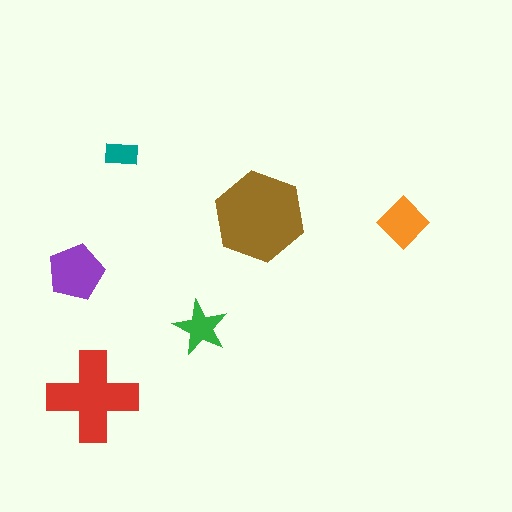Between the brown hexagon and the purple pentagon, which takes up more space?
The brown hexagon.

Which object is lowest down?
The red cross is bottommost.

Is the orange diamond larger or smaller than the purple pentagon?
Smaller.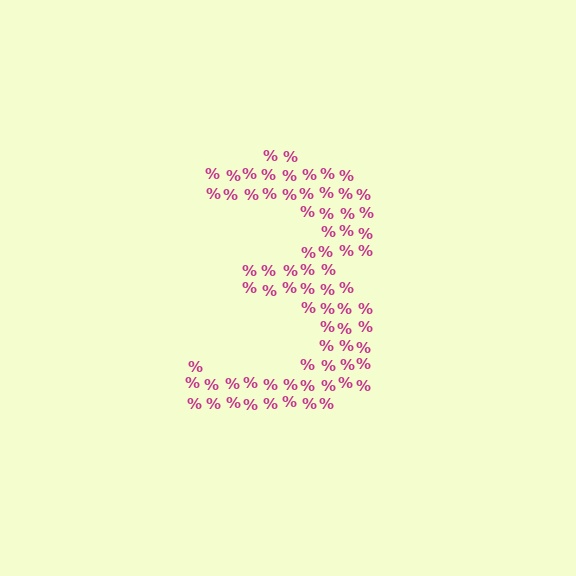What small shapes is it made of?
It is made of small percent signs.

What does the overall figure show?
The overall figure shows the digit 3.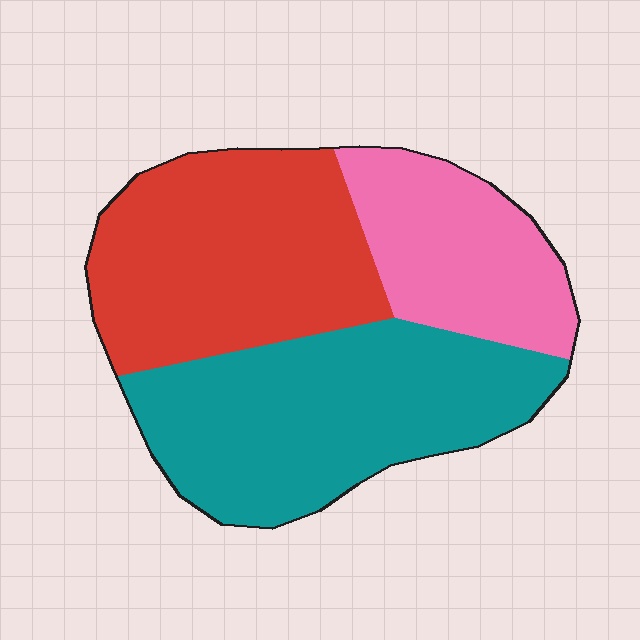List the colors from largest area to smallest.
From largest to smallest: teal, red, pink.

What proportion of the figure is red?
Red covers around 35% of the figure.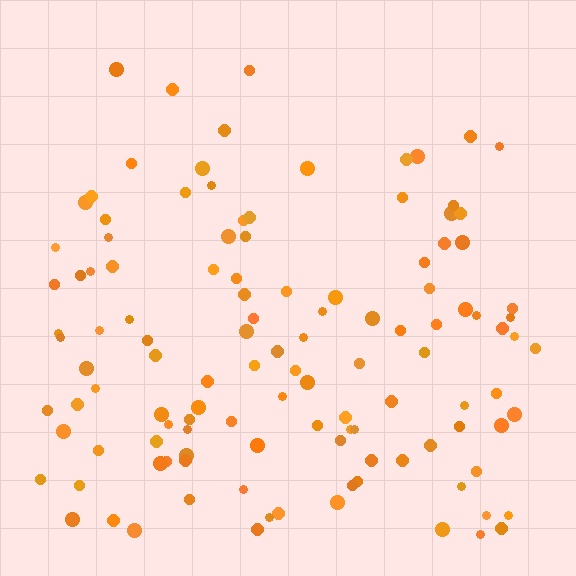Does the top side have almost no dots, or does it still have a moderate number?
Still a moderate number, just noticeably fewer than the bottom.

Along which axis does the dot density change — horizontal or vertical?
Vertical.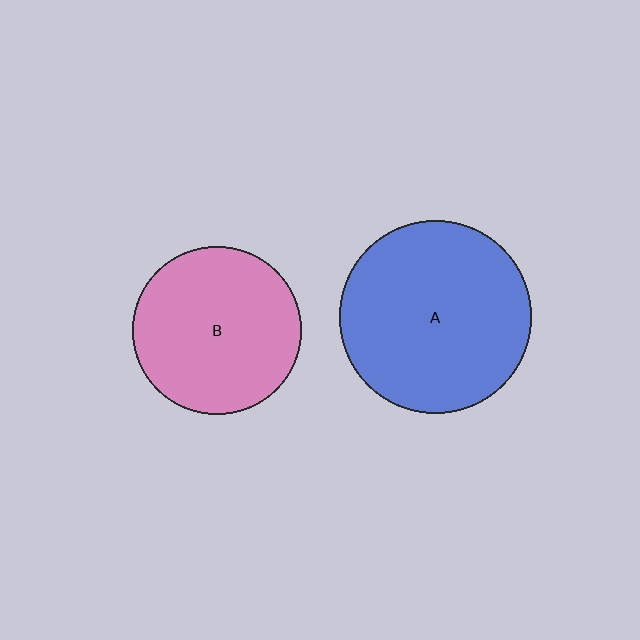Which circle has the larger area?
Circle A (blue).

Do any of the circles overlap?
No, none of the circles overlap.